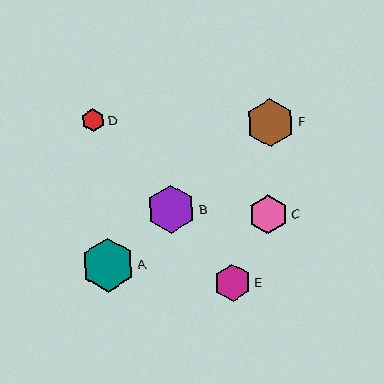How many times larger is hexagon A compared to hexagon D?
Hexagon A is approximately 2.3 times the size of hexagon D.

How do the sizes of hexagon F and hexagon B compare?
Hexagon F and hexagon B are approximately the same size.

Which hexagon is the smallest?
Hexagon D is the smallest with a size of approximately 23 pixels.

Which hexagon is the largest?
Hexagon A is the largest with a size of approximately 54 pixels.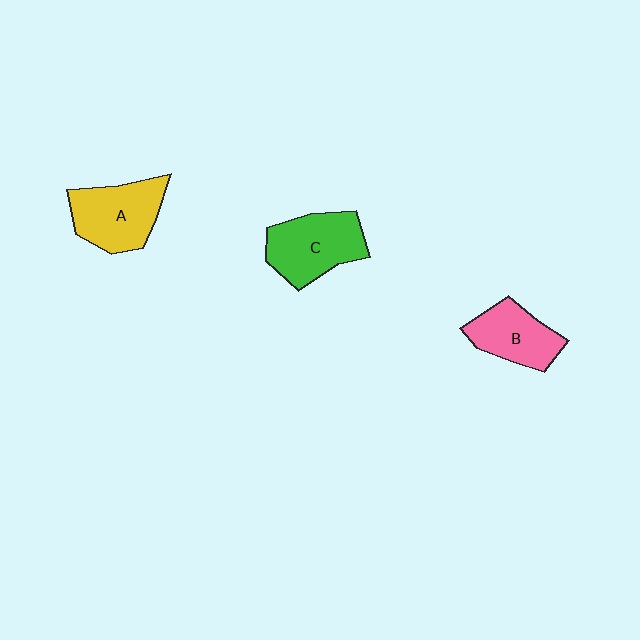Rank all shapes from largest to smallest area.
From largest to smallest: C (green), A (yellow), B (pink).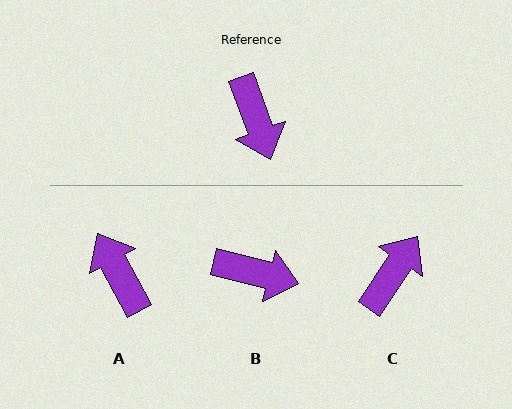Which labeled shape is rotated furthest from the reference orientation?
A, about 171 degrees away.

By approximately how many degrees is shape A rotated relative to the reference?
Approximately 171 degrees clockwise.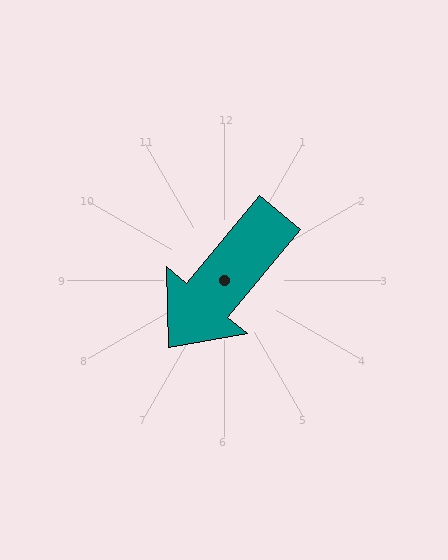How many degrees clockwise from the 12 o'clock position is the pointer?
Approximately 220 degrees.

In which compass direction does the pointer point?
Southwest.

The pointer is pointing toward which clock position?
Roughly 7 o'clock.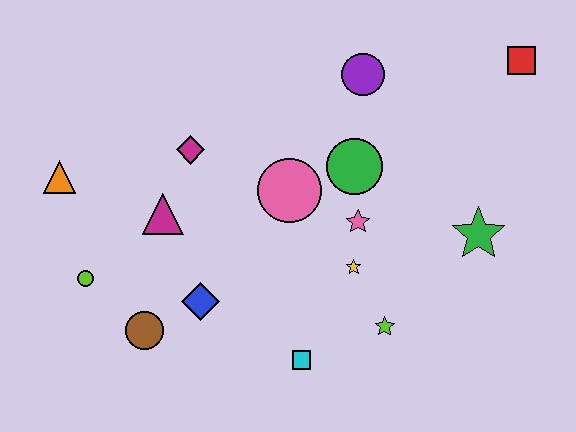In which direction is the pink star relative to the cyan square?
The pink star is above the cyan square.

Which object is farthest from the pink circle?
The red square is farthest from the pink circle.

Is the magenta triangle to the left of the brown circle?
No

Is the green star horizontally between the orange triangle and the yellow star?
No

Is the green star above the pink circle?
No